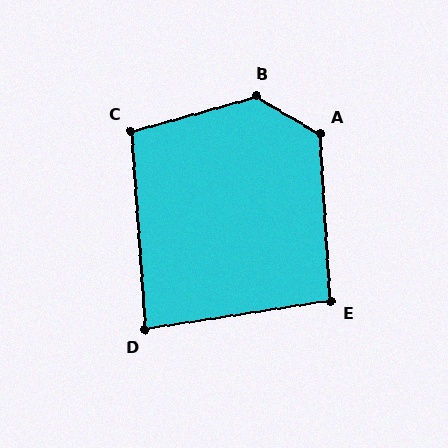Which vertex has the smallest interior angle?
D, at approximately 85 degrees.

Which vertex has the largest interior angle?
B, at approximately 134 degrees.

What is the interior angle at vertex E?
Approximately 95 degrees (obtuse).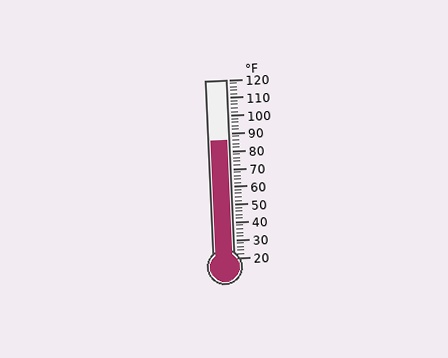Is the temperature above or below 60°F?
The temperature is above 60°F.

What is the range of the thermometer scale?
The thermometer scale ranges from 20°F to 120°F.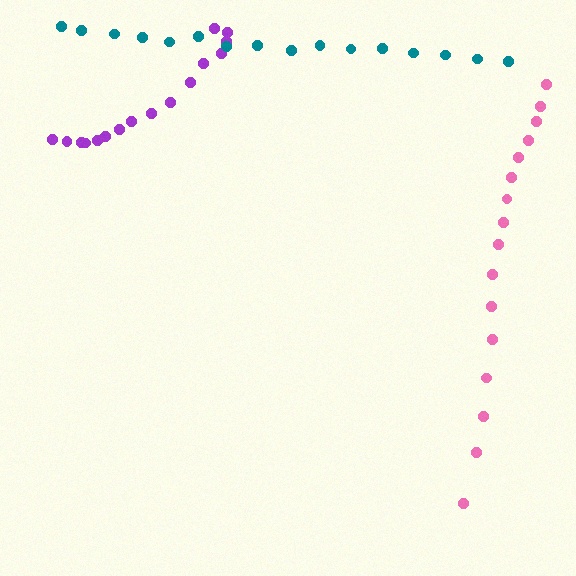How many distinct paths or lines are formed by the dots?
There are 3 distinct paths.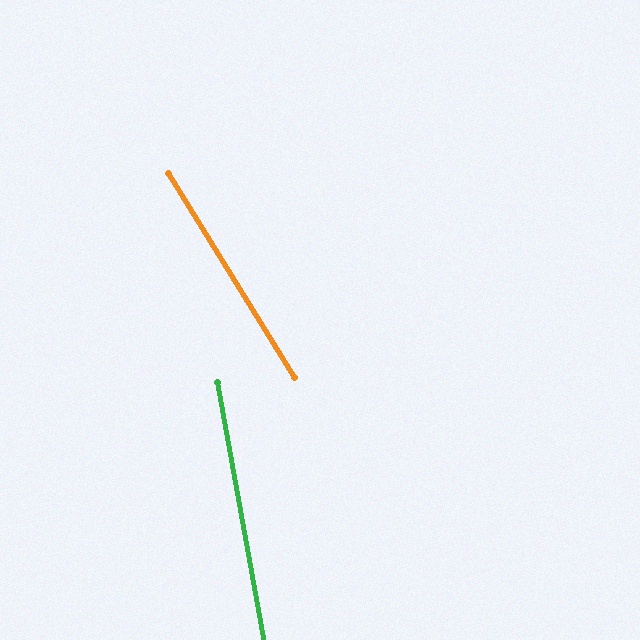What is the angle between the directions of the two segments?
Approximately 22 degrees.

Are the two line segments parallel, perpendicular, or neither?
Neither parallel nor perpendicular — they differ by about 22°.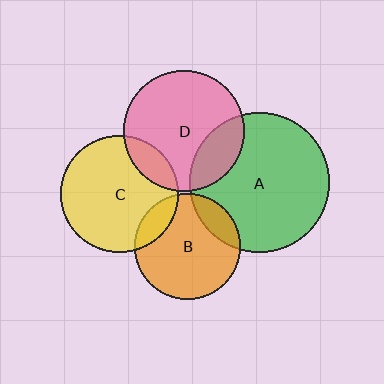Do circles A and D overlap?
Yes.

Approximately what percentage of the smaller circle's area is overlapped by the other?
Approximately 20%.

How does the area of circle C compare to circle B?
Approximately 1.2 times.